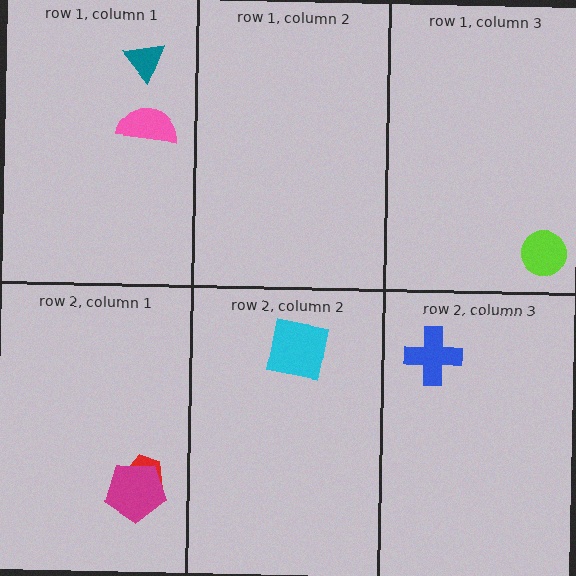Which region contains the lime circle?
The row 1, column 3 region.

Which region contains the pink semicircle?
The row 1, column 1 region.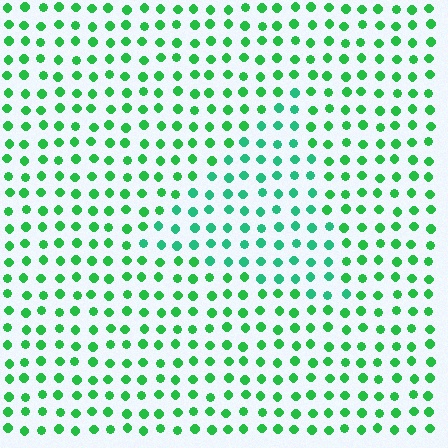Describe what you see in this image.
The image is filled with small green elements in a uniform arrangement. A triangle-shaped region is visible where the elements are tinted to a slightly different hue, forming a subtle color boundary.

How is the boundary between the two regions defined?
The boundary is defined purely by a slight shift in hue (about 23 degrees). Spacing, size, and orientation are identical on both sides.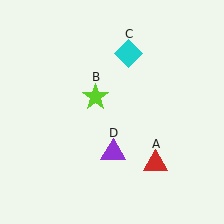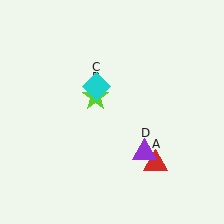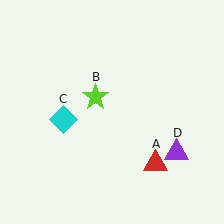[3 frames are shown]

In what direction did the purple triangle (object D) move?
The purple triangle (object D) moved right.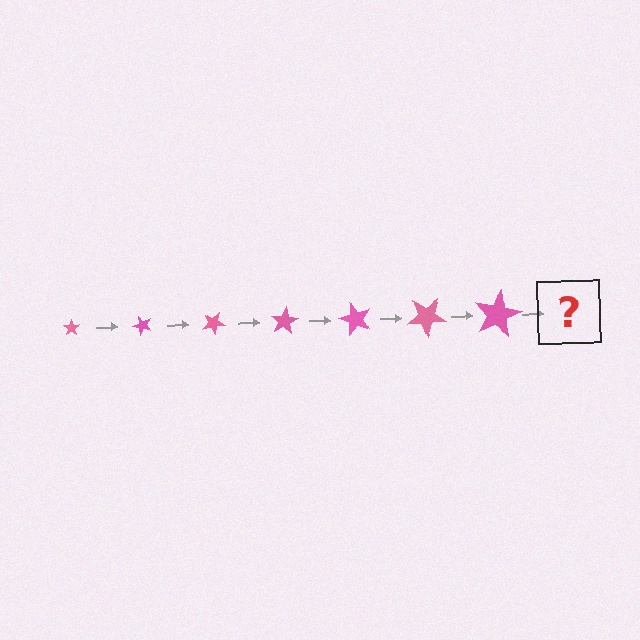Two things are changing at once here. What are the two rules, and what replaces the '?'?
The two rules are that the star grows larger each step and it rotates 50 degrees each step. The '?' should be a star, larger than the previous one and rotated 350 degrees from the start.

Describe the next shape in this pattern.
It should be a star, larger than the previous one and rotated 350 degrees from the start.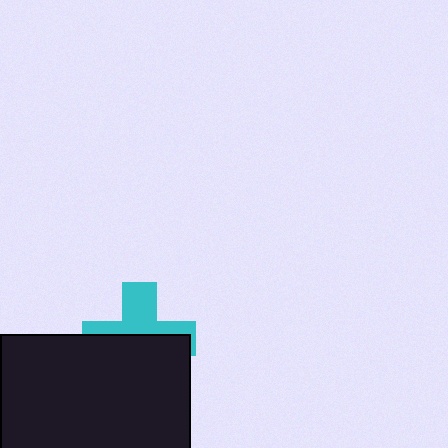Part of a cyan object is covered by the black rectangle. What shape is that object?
It is a cross.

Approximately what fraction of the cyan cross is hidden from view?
Roughly 57% of the cyan cross is hidden behind the black rectangle.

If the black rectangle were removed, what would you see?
You would see the complete cyan cross.